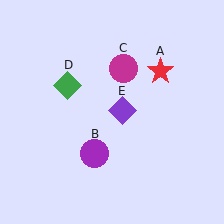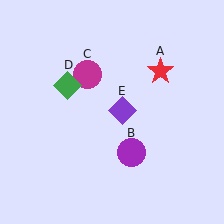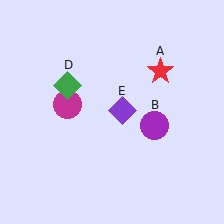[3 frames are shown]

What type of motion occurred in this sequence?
The purple circle (object B), magenta circle (object C) rotated counterclockwise around the center of the scene.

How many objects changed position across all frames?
2 objects changed position: purple circle (object B), magenta circle (object C).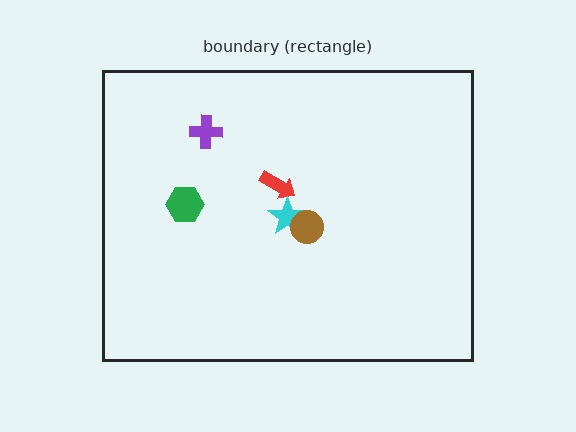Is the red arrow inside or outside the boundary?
Inside.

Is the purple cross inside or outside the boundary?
Inside.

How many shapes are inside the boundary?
5 inside, 0 outside.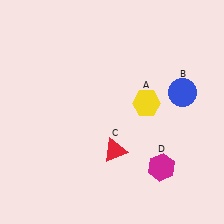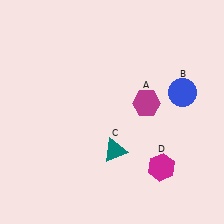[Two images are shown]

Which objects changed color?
A changed from yellow to magenta. C changed from red to teal.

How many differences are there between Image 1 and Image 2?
There are 2 differences between the two images.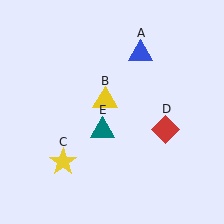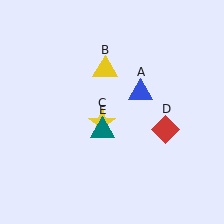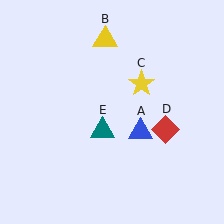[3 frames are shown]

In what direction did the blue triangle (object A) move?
The blue triangle (object A) moved down.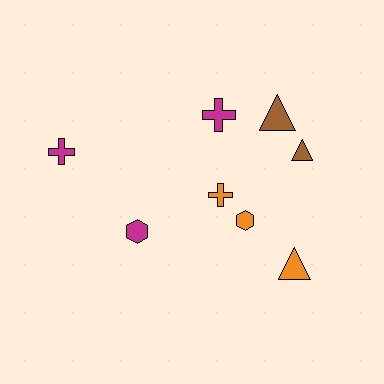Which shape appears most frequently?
Triangle, with 3 objects.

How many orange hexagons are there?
There is 1 orange hexagon.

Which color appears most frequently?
Magenta, with 3 objects.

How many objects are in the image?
There are 8 objects.